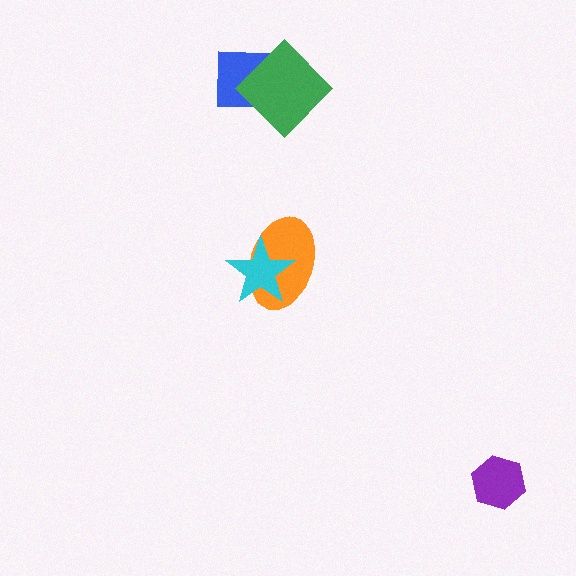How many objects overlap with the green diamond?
1 object overlaps with the green diamond.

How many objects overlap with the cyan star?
1 object overlaps with the cyan star.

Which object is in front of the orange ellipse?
The cyan star is in front of the orange ellipse.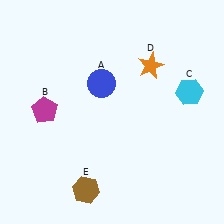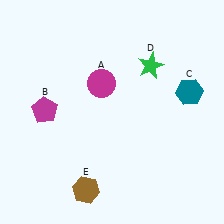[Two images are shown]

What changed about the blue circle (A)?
In Image 1, A is blue. In Image 2, it changed to magenta.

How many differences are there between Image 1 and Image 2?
There are 3 differences between the two images.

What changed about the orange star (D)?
In Image 1, D is orange. In Image 2, it changed to green.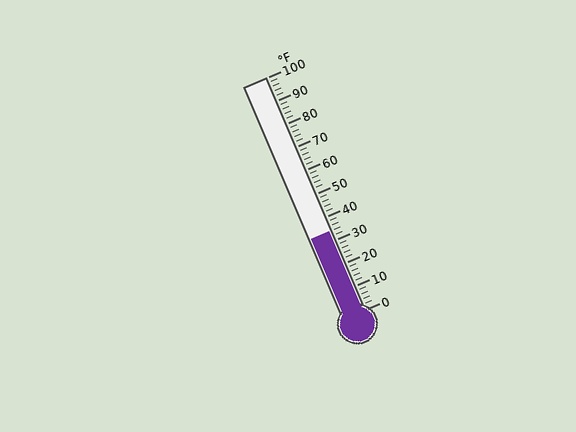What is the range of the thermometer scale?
The thermometer scale ranges from 0°F to 100°F.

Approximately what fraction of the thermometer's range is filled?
The thermometer is filled to approximately 35% of its range.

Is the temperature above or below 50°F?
The temperature is below 50°F.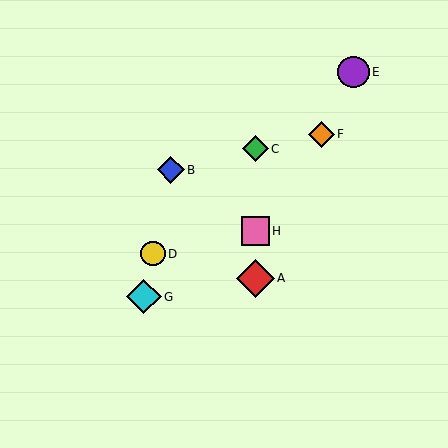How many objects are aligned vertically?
3 objects (A, C, H) are aligned vertically.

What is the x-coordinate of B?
Object B is at x≈171.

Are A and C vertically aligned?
Yes, both are at x≈255.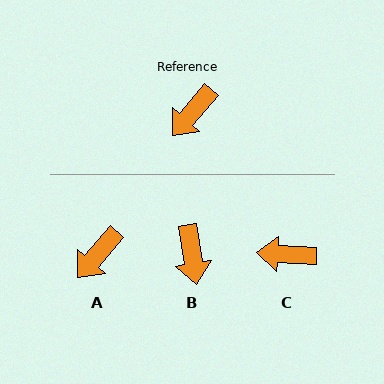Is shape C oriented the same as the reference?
No, it is off by about 52 degrees.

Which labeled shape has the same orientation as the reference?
A.